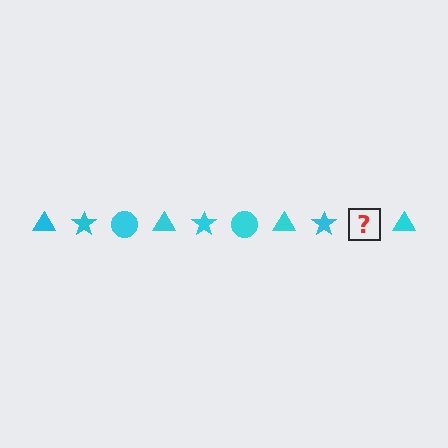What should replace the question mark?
The question mark should be replaced with a cyan circle.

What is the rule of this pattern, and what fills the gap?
The rule is that the pattern cycles through triangle, star, circle shapes in cyan. The gap should be filled with a cyan circle.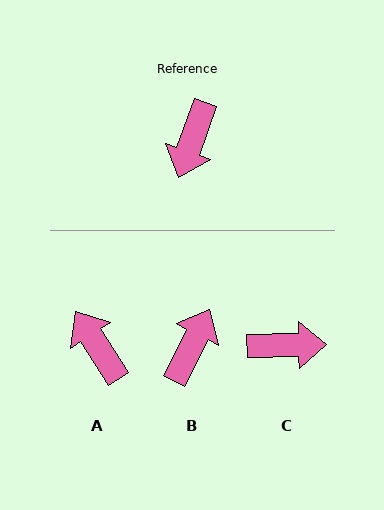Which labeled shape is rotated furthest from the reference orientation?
B, about 173 degrees away.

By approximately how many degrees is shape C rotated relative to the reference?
Approximately 111 degrees counter-clockwise.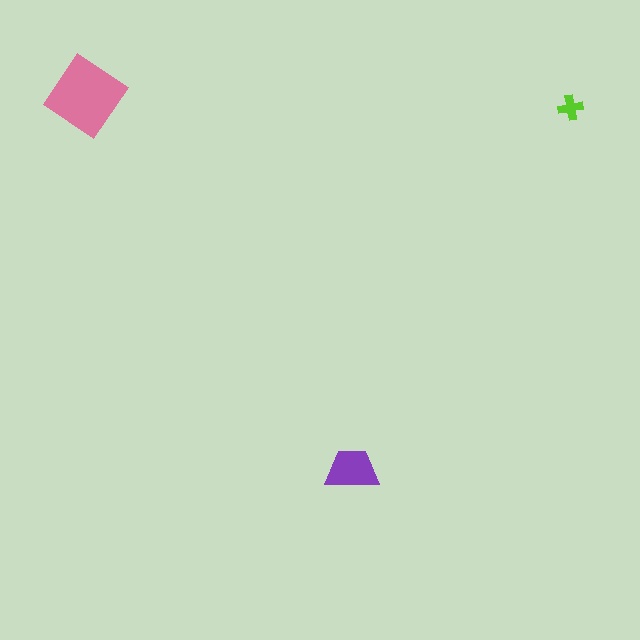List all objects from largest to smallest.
The pink diamond, the purple trapezoid, the lime cross.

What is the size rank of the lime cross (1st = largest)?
3rd.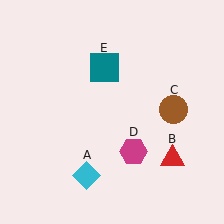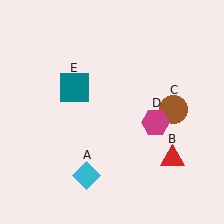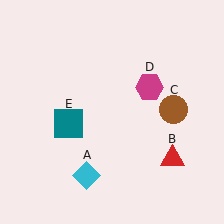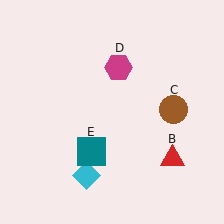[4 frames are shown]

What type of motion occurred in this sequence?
The magenta hexagon (object D), teal square (object E) rotated counterclockwise around the center of the scene.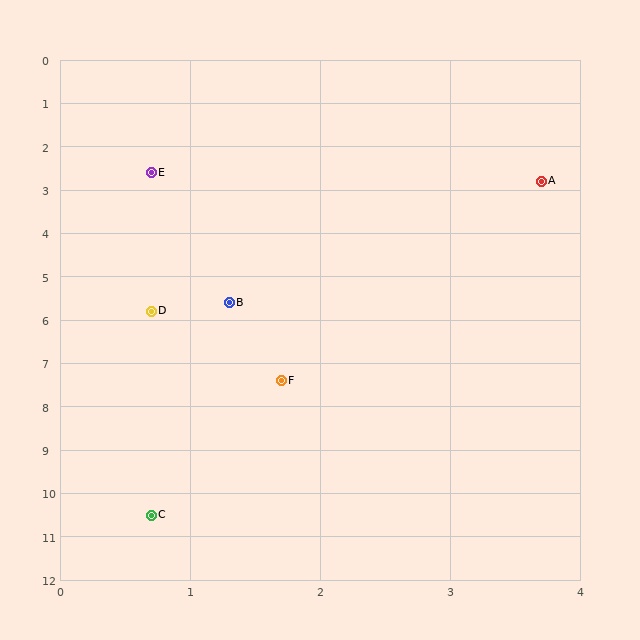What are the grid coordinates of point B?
Point B is at approximately (1.3, 5.6).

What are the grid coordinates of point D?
Point D is at approximately (0.7, 5.8).